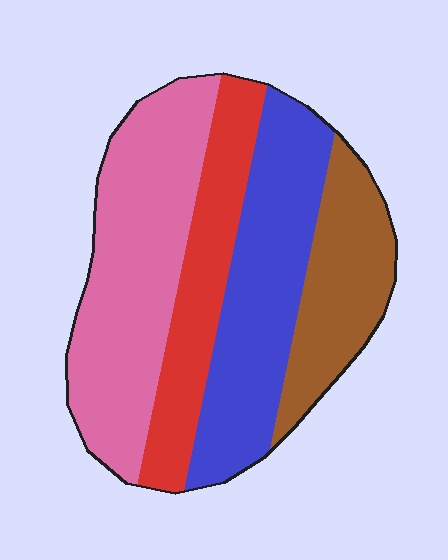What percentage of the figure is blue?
Blue covers 28% of the figure.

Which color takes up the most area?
Pink, at roughly 35%.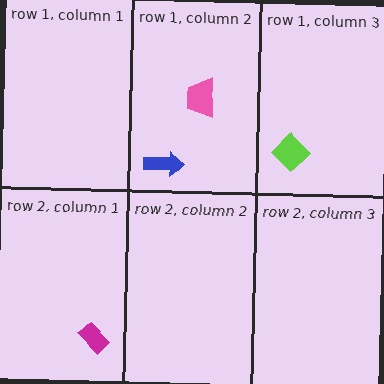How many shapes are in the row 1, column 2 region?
2.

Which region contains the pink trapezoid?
The row 1, column 2 region.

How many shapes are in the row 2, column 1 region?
1.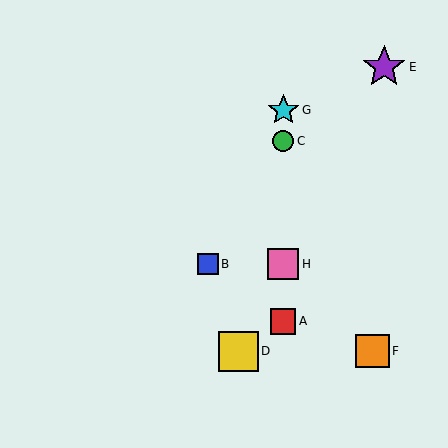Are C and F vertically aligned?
No, C is at x≈283 and F is at x≈372.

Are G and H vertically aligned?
Yes, both are at x≈283.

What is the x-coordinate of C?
Object C is at x≈283.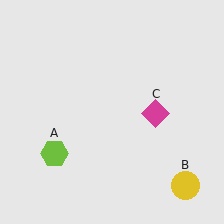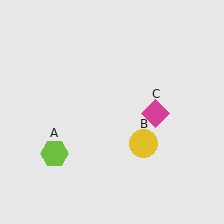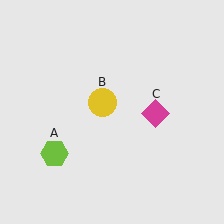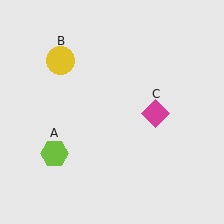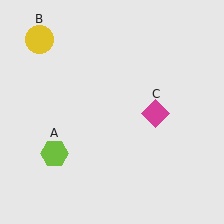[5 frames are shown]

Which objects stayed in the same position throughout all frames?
Lime hexagon (object A) and magenta diamond (object C) remained stationary.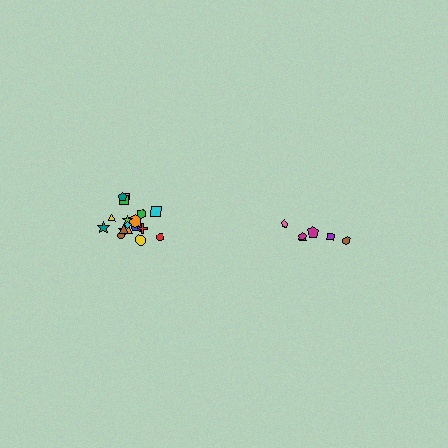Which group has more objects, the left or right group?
The left group.